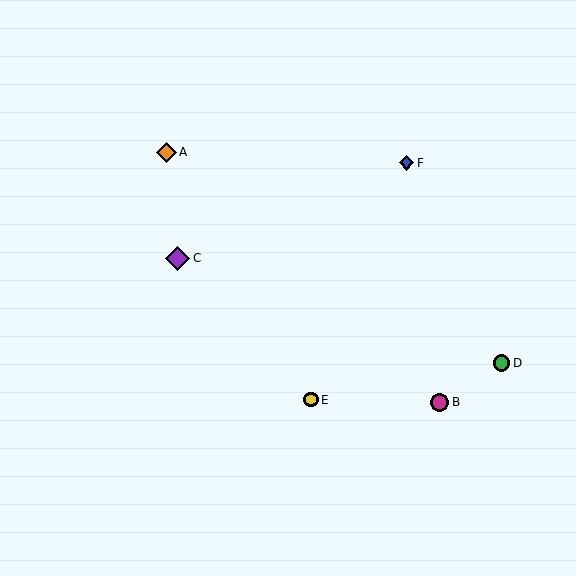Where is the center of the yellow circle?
The center of the yellow circle is at (311, 400).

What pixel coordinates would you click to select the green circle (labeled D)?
Click at (501, 363) to select the green circle D.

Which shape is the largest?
The purple diamond (labeled C) is the largest.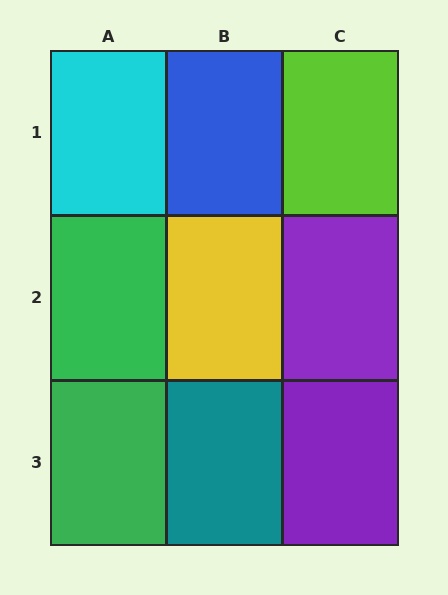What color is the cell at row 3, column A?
Green.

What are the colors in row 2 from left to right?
Green, yellow, purple.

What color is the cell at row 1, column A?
Cyan.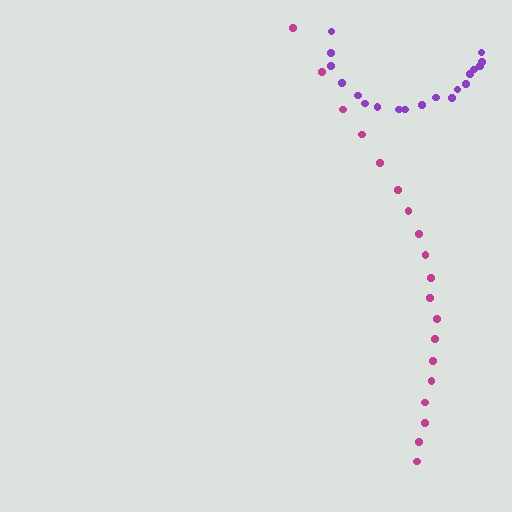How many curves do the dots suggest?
There are 2 distinct paths.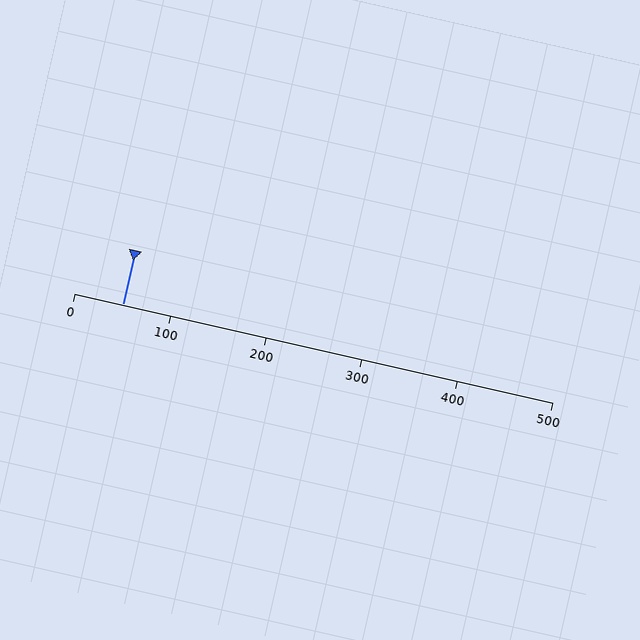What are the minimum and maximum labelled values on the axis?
The axis runs from 0 to 500.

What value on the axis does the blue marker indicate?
The marker indicates approximately 50.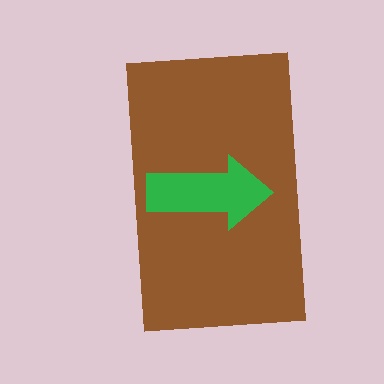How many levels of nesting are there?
2.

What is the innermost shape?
The green arrow.